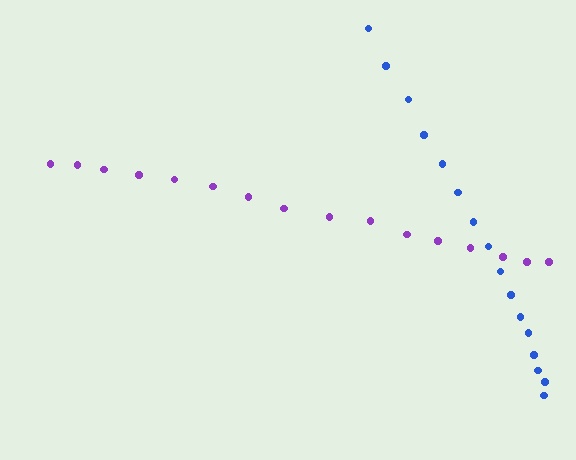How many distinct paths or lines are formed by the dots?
There are 2 distinct paths.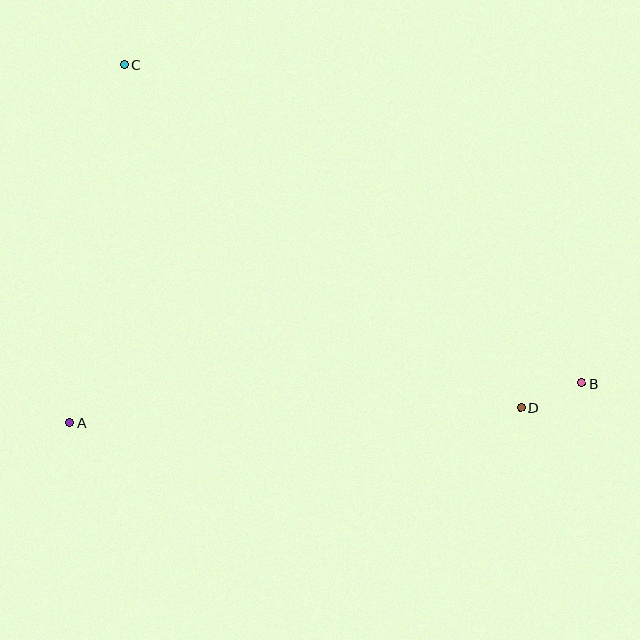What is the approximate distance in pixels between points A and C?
The distance between A and C is approximately 362 pixels.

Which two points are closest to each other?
Points B and D are closest to each other.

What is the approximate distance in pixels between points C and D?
The distance between C and D is approximately 524 pixels.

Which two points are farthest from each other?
Points B and C are farthest from each other.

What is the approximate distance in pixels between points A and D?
The distance between A and D is approximately 451 pixels.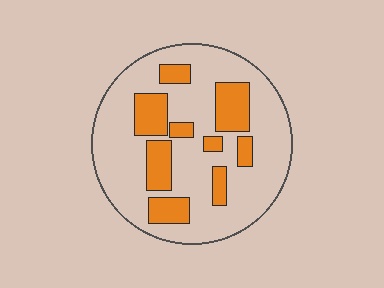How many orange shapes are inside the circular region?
9.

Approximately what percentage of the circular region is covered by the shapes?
Approximately 25%.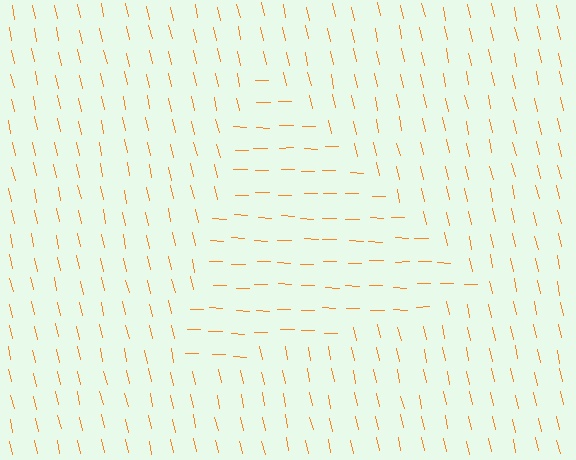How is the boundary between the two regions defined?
The boundary is defined purely by a change in line orientation (approximately 77 degrees difference). All lines are the same color and thickness.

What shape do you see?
I see a triangle.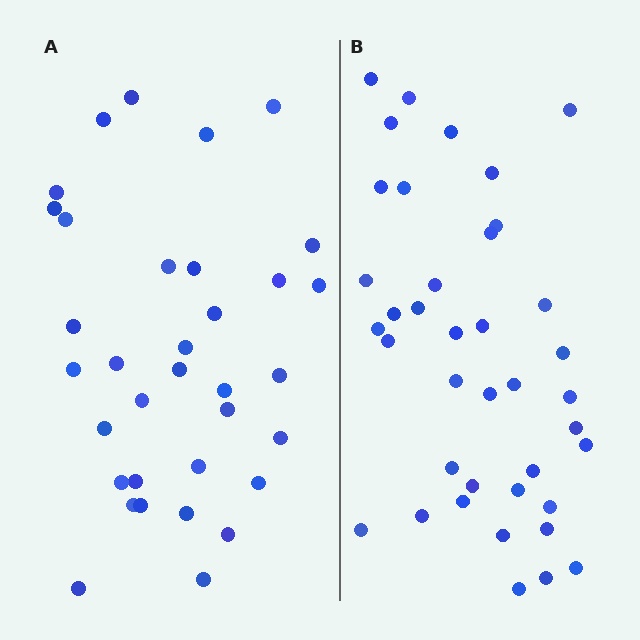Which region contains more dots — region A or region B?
Region B (the right region) has more dots.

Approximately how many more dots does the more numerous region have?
Region B has about 5 more dots than region A.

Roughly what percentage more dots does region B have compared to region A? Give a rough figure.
About 15% more.